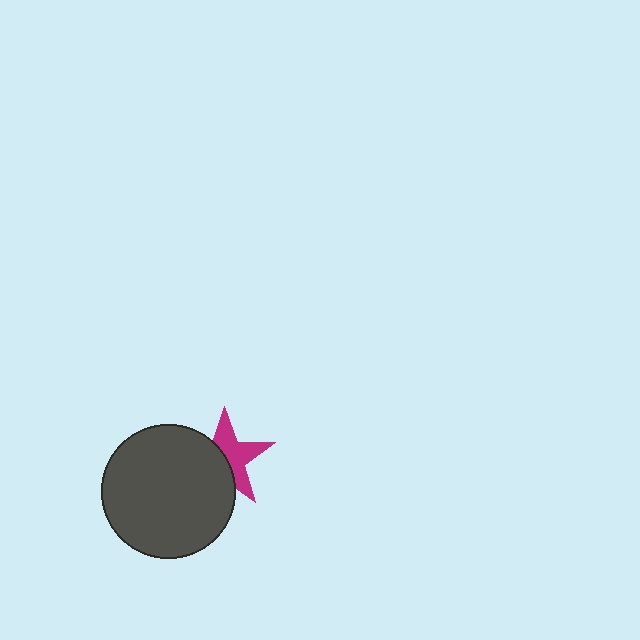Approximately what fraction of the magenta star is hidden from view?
Roughly 48% of the magenta star is hidden behind the dark gray circle.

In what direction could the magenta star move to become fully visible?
The magenta star could move right. That would shift it out from behind the dark gray circle entirely.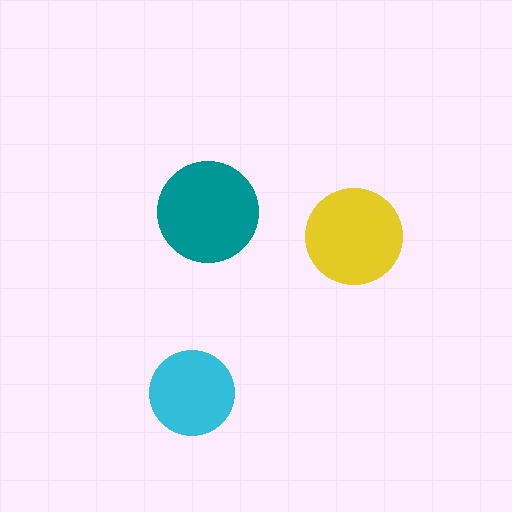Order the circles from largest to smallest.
the teal one, the yellow one, the cyan one.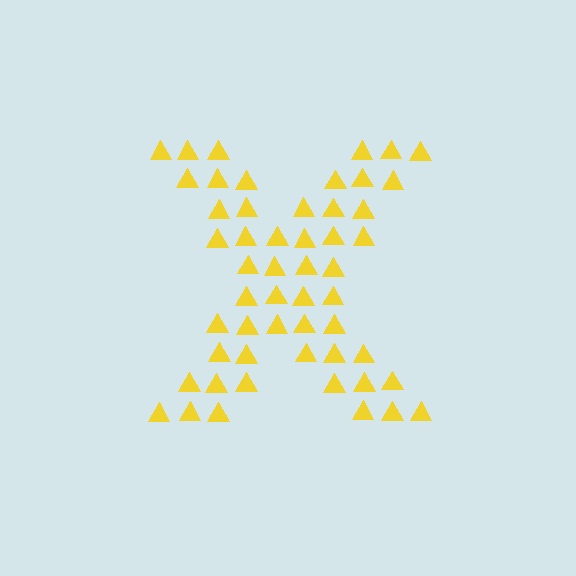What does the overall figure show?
The overall figure shows the letter X.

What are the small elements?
The small elements are triangles.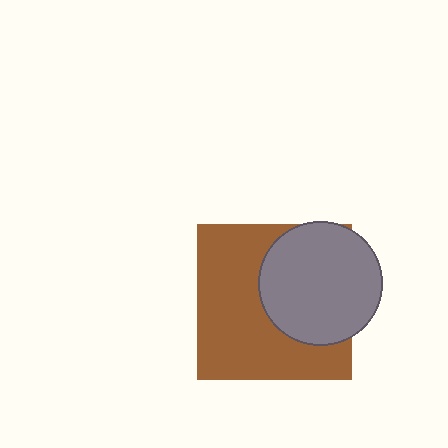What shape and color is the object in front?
The object in front is a gray circle.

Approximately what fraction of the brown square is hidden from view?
Roughly 41% of the brown square is hidden behind the gray circle.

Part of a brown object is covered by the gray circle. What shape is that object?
It is a square.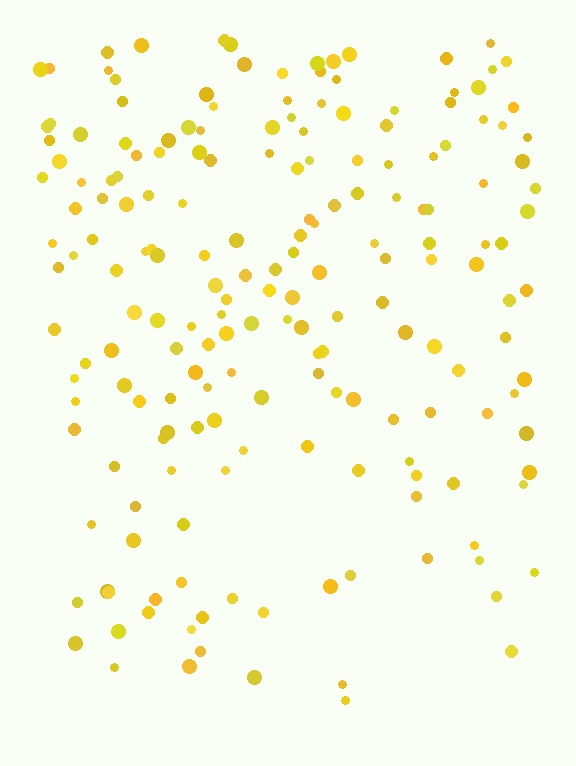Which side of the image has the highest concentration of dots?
The top.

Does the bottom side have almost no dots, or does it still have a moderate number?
Still a moderate number, just noticeably fewer than the top.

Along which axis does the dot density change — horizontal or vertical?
Vertical.